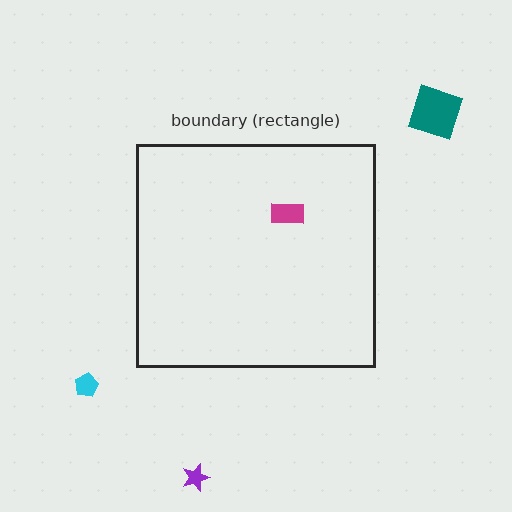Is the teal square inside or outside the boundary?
Outside.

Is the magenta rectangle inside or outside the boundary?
Inside.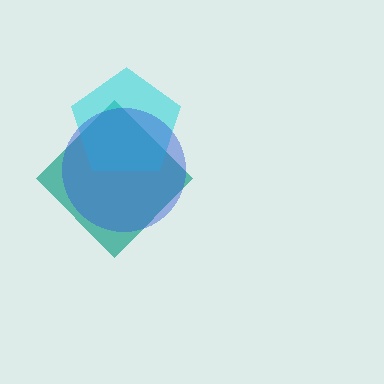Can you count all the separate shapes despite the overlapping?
Yes, there are 3 separate shapes.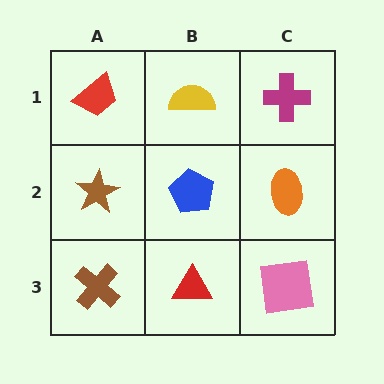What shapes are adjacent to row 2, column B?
A yellow semicircle (row 1, column B), a red triangle (row 3, column B), a brown star (row 2, column A), an orange ellipse (row 2, column C).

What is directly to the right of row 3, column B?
A pink square.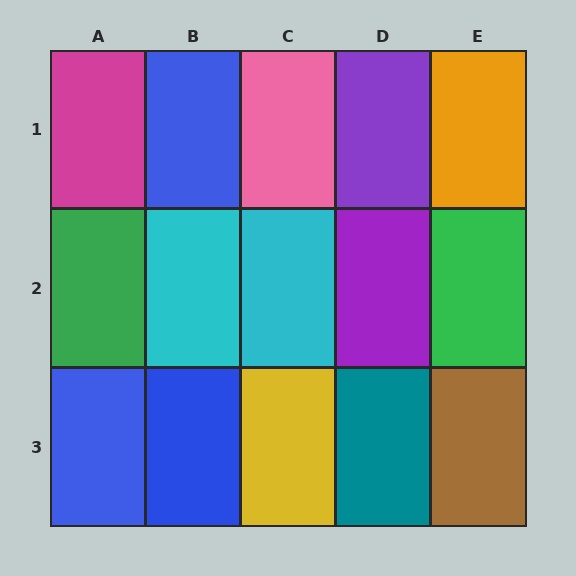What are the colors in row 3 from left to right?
Blue, blue, yellow, teal, brown.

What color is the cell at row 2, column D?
Purple.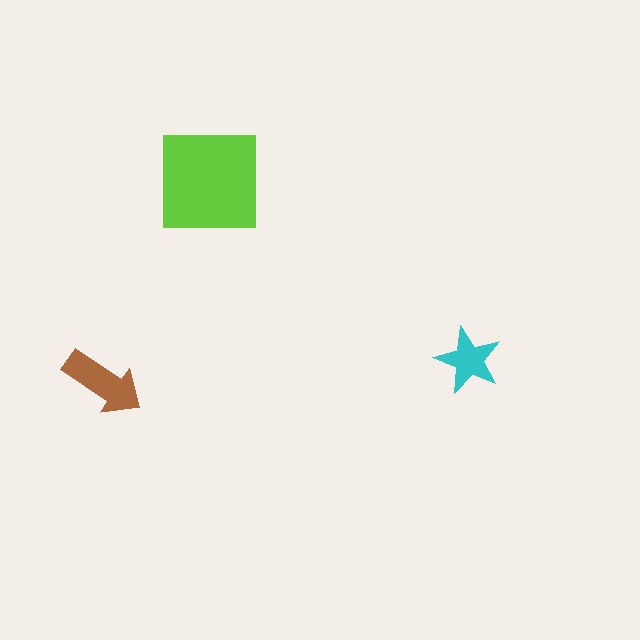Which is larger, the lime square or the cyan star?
The lime square.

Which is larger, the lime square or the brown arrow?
The lime square.